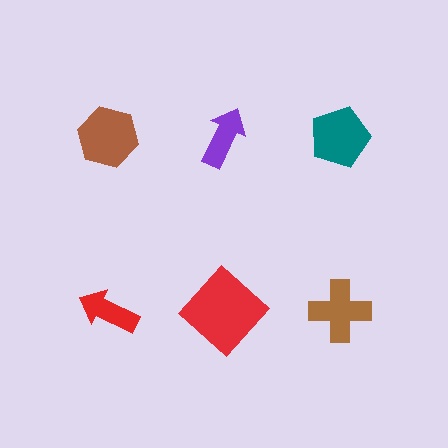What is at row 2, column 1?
A red arrow.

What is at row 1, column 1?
A brown hexagon.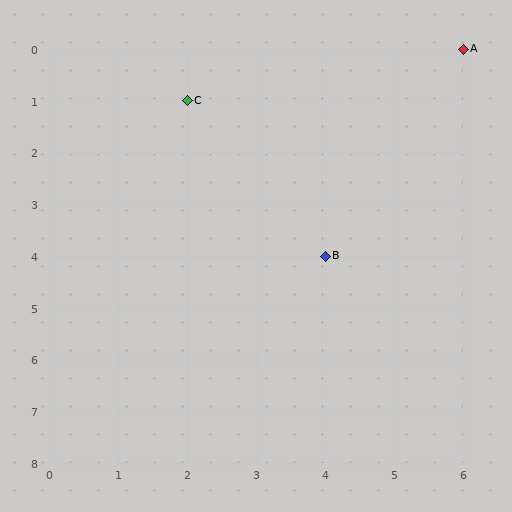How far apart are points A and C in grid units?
Points A and C are 4 columns and 1 row apart (about 4.1 grid units diagonally).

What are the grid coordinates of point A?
Point A is at grid coordinates (6, 0).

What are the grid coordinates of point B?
Point B is at grid coordinates (4, 4).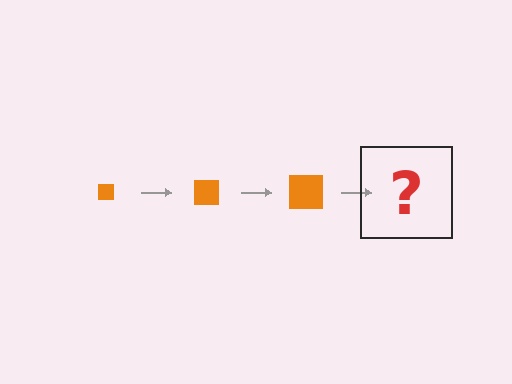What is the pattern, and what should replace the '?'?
The pattern is that the square gets progressively larger each step. The '?' should be an orange square, larger than the previous one.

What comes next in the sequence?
The next element should be an orange square, larger than the previous one.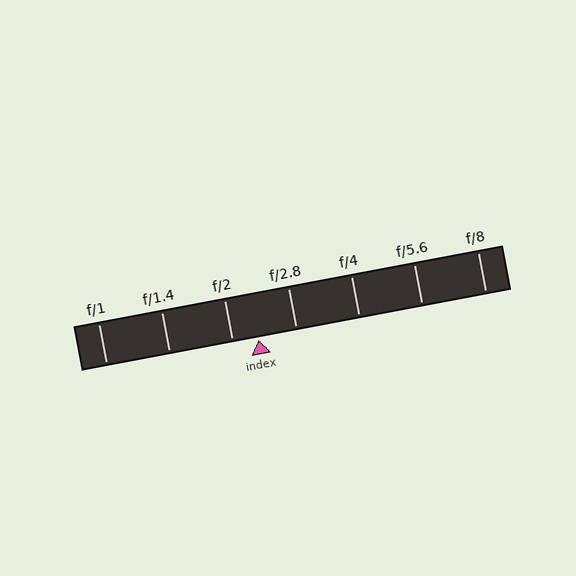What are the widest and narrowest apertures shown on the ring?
The widest aperture shown is f/1 and the narrowest is f/8.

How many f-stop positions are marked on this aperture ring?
There are 7 f-stop positions marked.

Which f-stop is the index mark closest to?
The index mark is closest to f/2.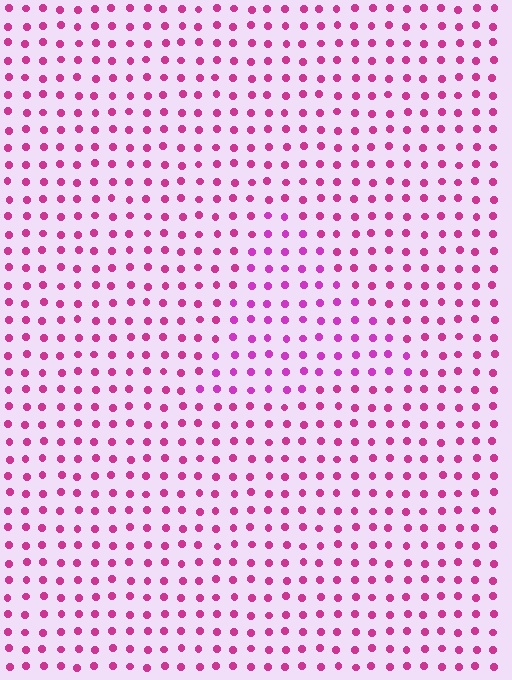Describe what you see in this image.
The image is filled with small magenta elements in a uniform arrangement. A triangle-shaped region is visible where the elements are tinted to a slightly different hue, forming a subtle color boundary.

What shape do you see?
I see a triangle.